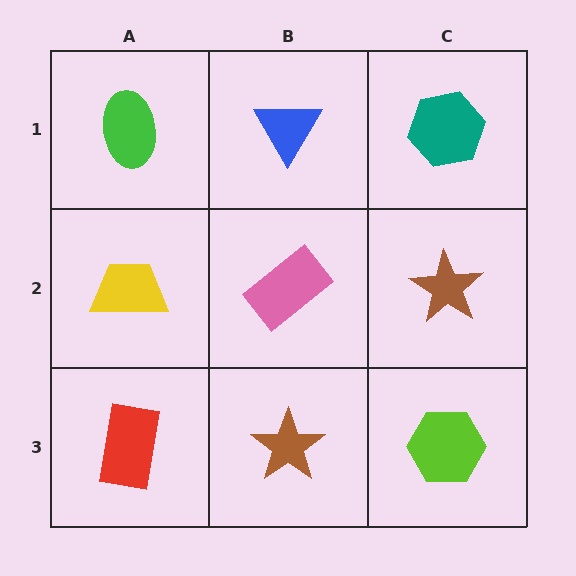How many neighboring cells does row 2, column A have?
3.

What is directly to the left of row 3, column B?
A red rectangle.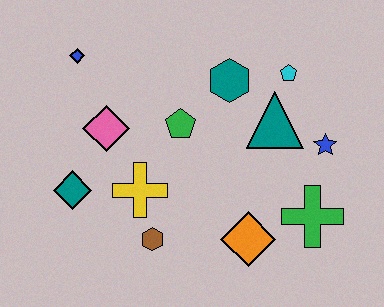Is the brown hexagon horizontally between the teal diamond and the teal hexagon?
Yes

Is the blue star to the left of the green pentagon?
No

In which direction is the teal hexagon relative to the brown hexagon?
The teal hexagon is above the brown hexagon.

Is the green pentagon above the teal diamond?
Yes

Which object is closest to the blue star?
The teal triangle is closest to the blue star.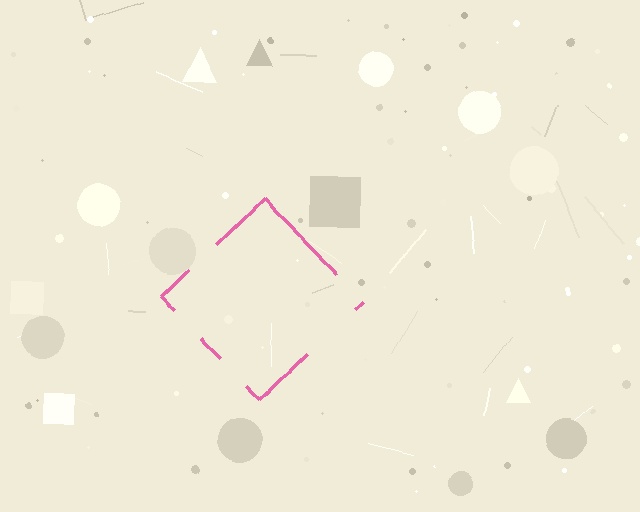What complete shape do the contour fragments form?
The contour fragments form a diamond.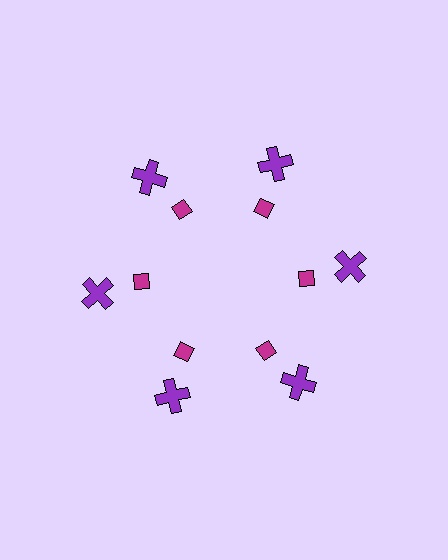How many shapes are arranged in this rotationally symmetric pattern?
There are 12 shapes, arranged in 6 groups of 2.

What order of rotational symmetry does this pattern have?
This pattern has 6-fold rotational symmetry.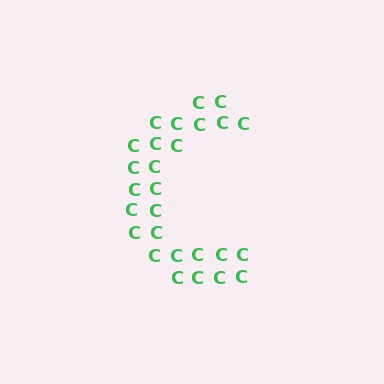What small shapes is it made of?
It is made of small letter C's.